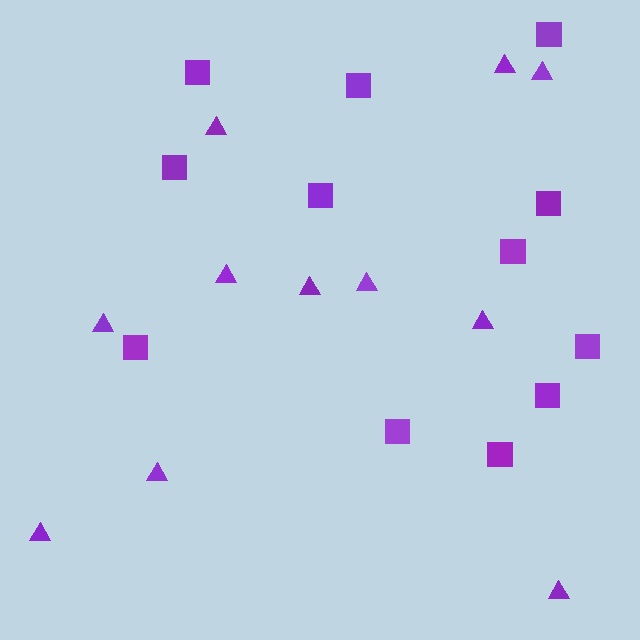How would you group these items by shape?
There are 2 groups: one group of triangles (11) and one group of squares (12).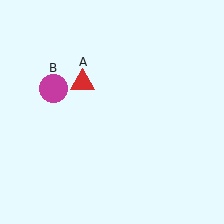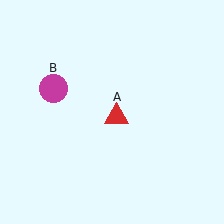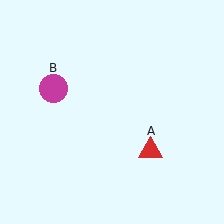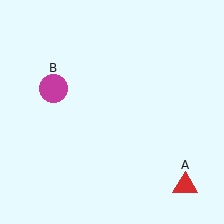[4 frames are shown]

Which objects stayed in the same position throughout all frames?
Magenta circle (object B) remained stationary.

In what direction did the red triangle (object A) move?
The red triangle (object A) moved down and to the right.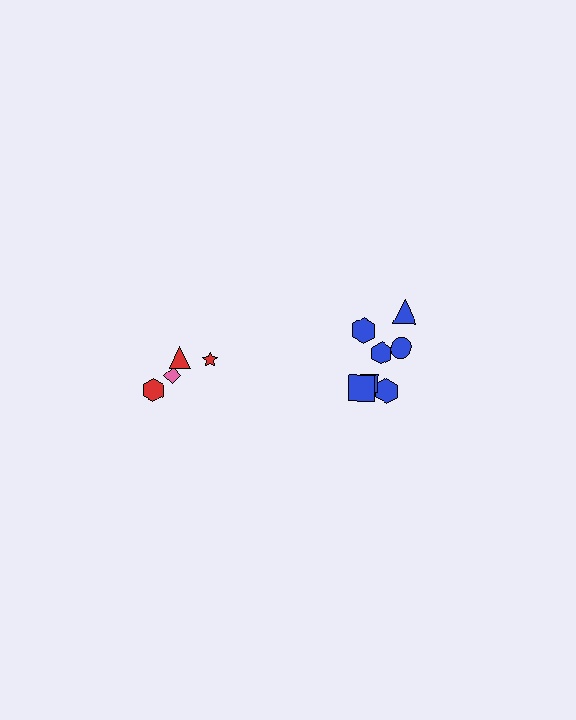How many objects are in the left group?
There are 4 objects.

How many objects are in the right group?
There are 7 objects.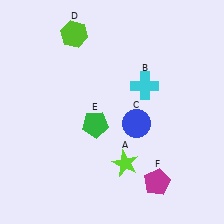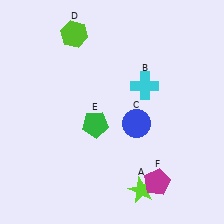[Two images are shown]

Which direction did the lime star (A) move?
The lime star (A) moved down.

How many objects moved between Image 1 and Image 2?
1 object moved between the two images.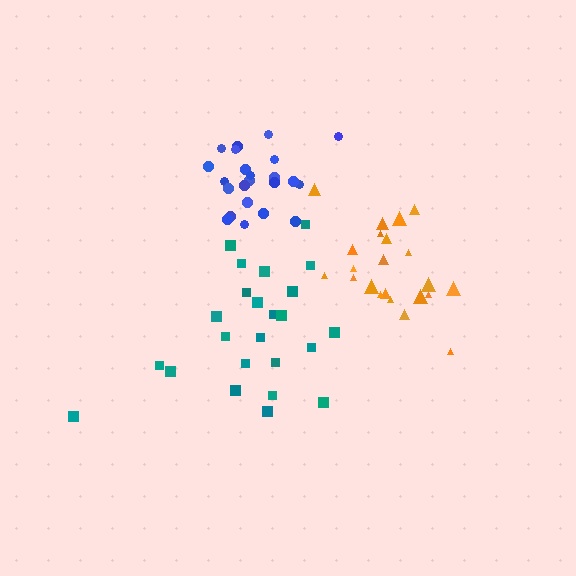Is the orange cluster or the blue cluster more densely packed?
Blue.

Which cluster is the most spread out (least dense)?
Teal.